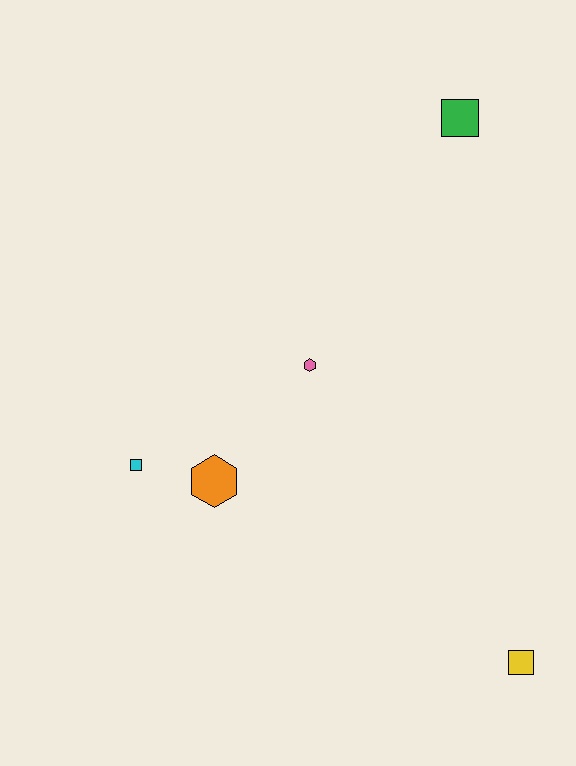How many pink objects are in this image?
There is 1 pink object.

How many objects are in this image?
There are 5 objects.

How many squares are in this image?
There are 3 squares.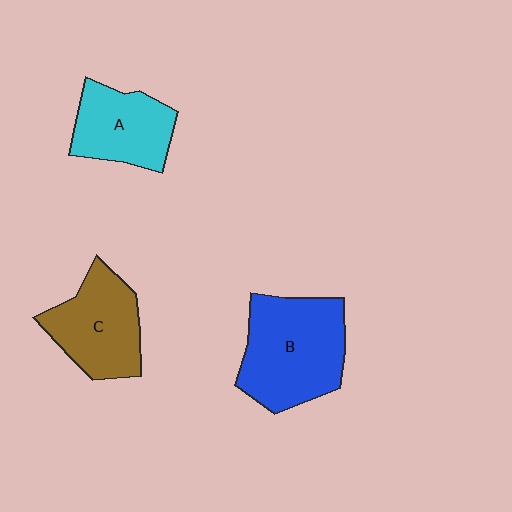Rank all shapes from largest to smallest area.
From largest to smallest: B (blue), C (brown), A (cyan).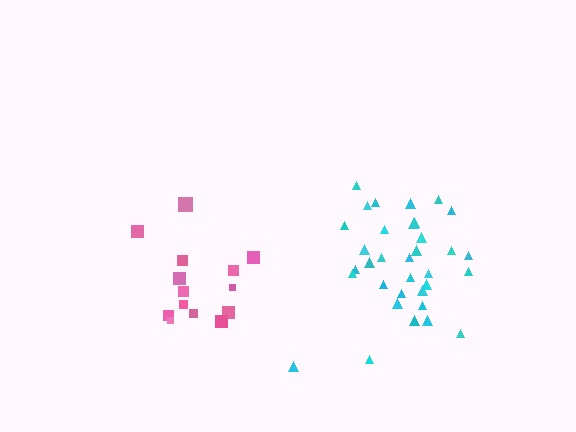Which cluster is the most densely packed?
Cyan.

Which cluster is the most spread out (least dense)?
Pink.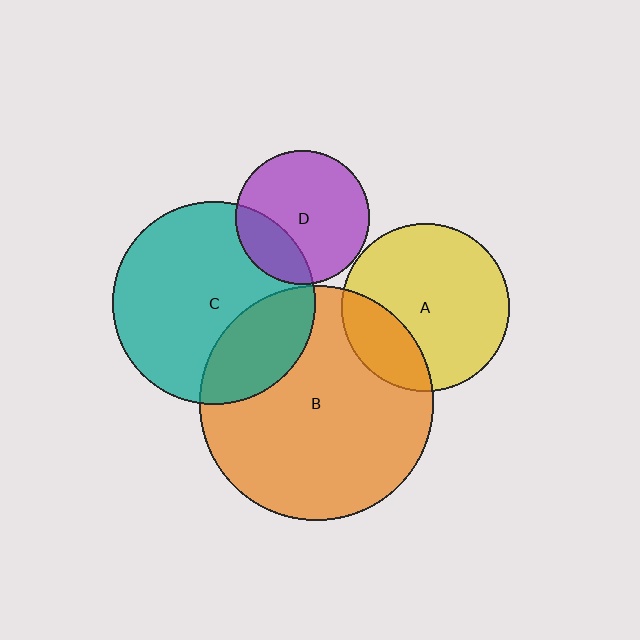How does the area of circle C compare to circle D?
Approximately 2.3 times.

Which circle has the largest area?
Circle B (orange).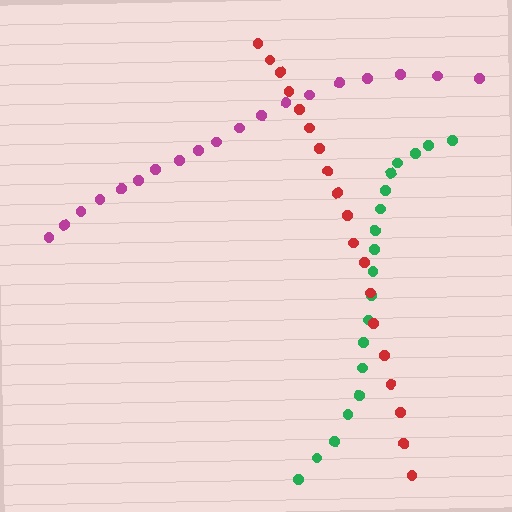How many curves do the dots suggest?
There are 3 distinct paths.